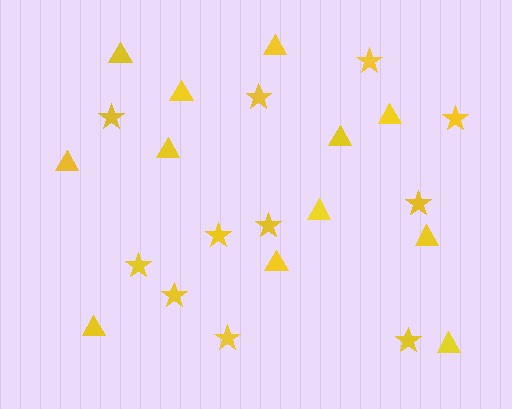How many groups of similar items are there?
There are 2 groups: one group of stars (11) and one group of triangles (12).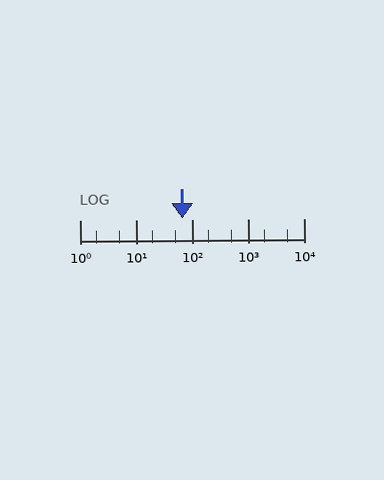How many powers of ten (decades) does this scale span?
The scale spans 4 decades, from 1 to 10000.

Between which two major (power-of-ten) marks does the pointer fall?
The pointer is between 10 and 100.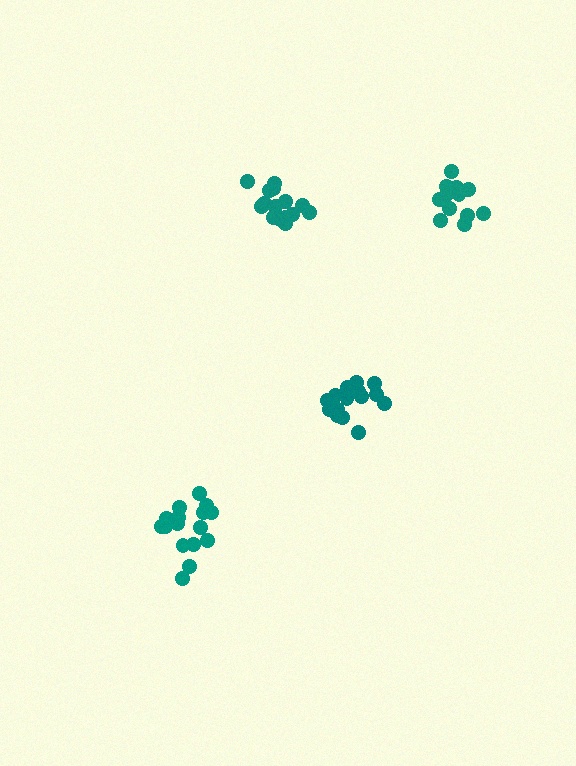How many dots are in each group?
Group 1: 16 dots, Group 2: 16 dots, Group 3: 12 dots, Group 4: 16 dots (60 total).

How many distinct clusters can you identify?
There are 4 distinct clusters.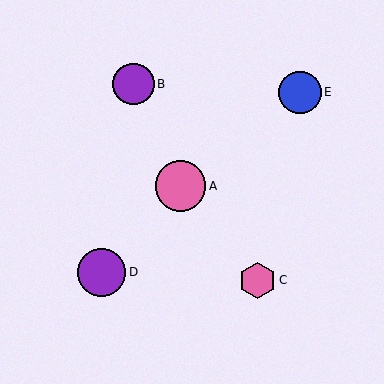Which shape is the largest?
The pink circle (labeled A) is the largest.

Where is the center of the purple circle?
The center of the purple circle is at (133, 84).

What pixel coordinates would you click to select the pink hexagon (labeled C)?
Click at (258, 280) to select the pink hexagon C.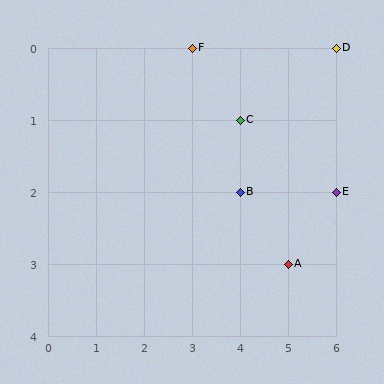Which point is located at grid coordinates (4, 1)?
Point C is at (4, 1).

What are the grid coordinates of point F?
Point F is at grid coordinates (3, 0).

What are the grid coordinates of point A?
Point A is at grid coordinates (5, 3).